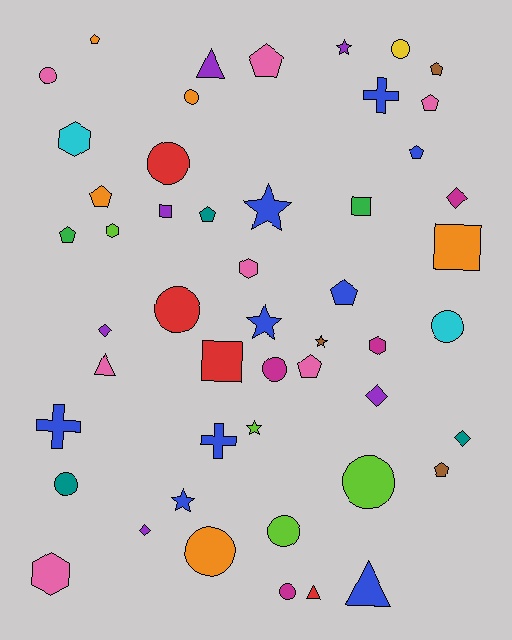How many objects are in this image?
There are 50 objects.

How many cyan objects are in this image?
There are 2 cyan objects.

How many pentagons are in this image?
There are 11 pentagons.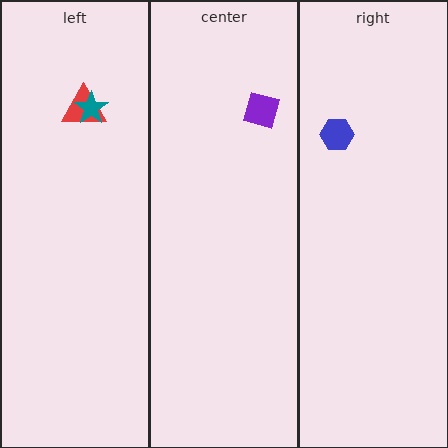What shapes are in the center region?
The purple square.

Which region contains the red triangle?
The left region.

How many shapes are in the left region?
2.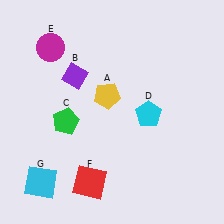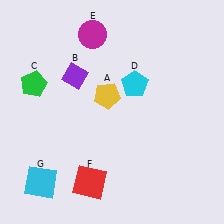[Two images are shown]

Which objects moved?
The objects that moved are: the green pentagon (C), the cyan pentagon (D), the magenta circle (E).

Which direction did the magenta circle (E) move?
The magenta circle (E) moved right.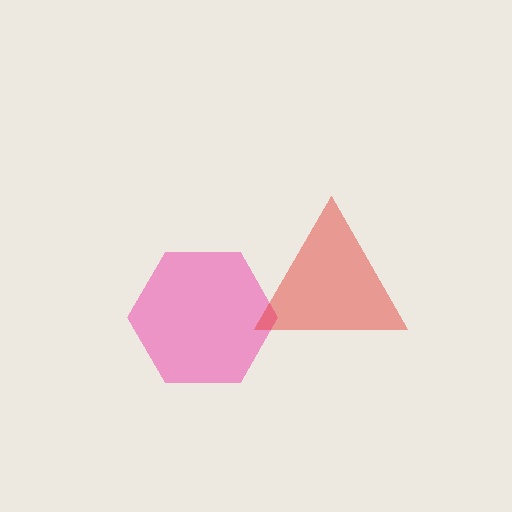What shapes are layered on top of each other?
The layered shapes are: a pink hexagon, a red triangle.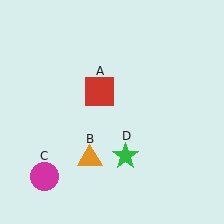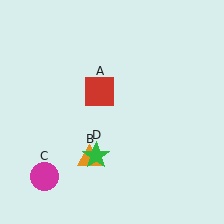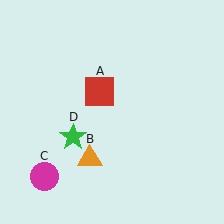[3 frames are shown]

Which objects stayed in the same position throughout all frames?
Red square (object A) and orange triangle (object B) and magenta circle (object C) remained stationary.